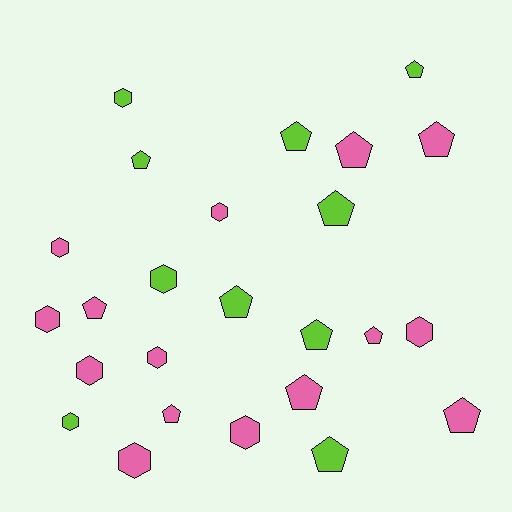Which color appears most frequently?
Pink, with 15 objects.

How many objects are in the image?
There are 25 objects.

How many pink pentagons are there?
There are 7 pink pentagons.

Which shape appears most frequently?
Pentagon, with 14 objects.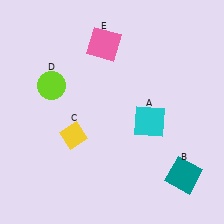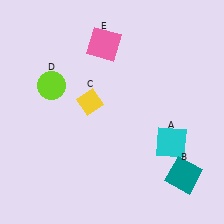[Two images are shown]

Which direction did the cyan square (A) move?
The cyan square (A) moved right.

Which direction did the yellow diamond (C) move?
The yellow diamond (C) moved up.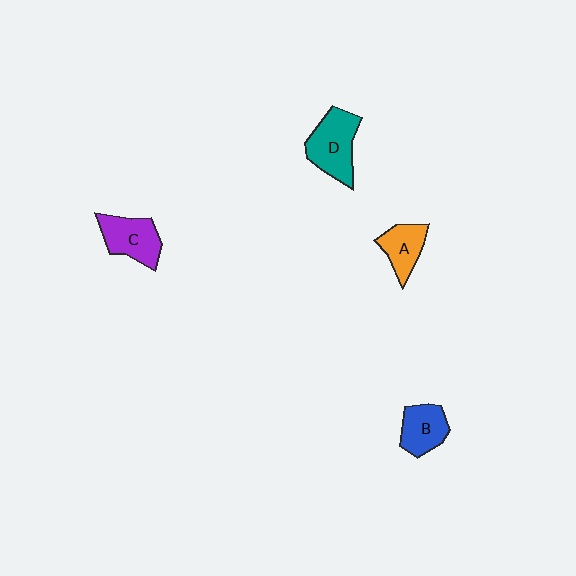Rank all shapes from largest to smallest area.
From largest to smallest: D (teal), C (purple), B (blue), A (orange).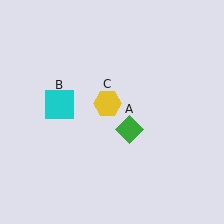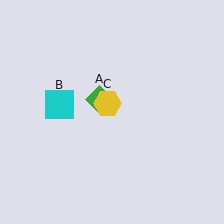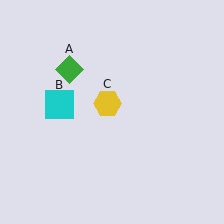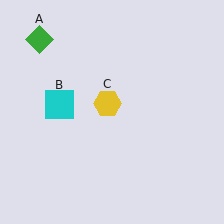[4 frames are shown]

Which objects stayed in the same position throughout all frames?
Cyan square (object B) and yellow hexagon (object C) remained stationary.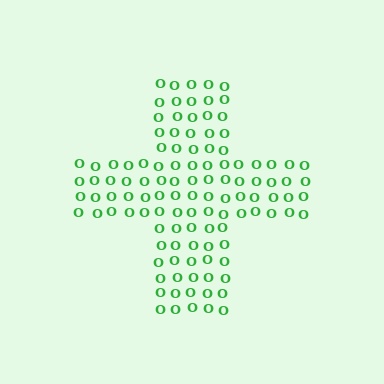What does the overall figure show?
The overall figure shows a cross.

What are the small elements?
The small elements are letter O's.